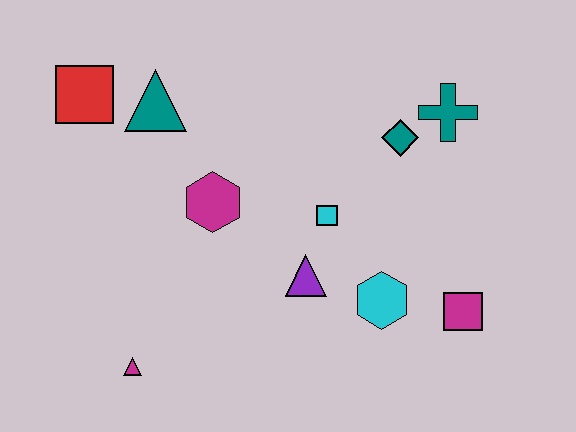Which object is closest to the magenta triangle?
The magenta hexagon is closest to the magenta triangle.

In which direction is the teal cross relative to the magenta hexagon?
The teal cross is to the right of the magenta hexagon.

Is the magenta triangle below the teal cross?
Yes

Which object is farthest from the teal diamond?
The magenta triangle is farthest from the teal diamond.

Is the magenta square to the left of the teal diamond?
No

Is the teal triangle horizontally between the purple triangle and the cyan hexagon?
No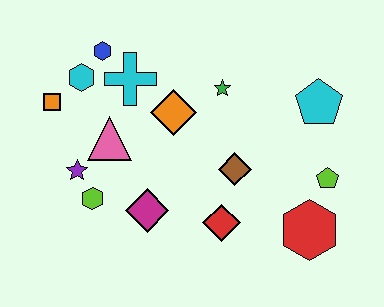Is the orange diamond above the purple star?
Yes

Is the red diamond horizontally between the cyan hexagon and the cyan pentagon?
Yes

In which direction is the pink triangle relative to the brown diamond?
The pink triangle is to the left of the brown diamond.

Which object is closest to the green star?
The orange diamond is closest to the green star.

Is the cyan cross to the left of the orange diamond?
Yes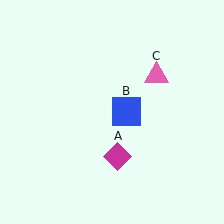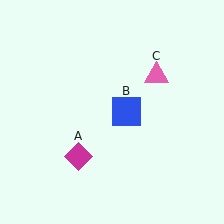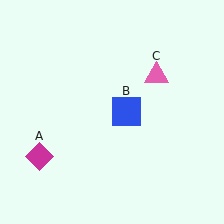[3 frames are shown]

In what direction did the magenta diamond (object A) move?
The magenta diamond (object A) moved left.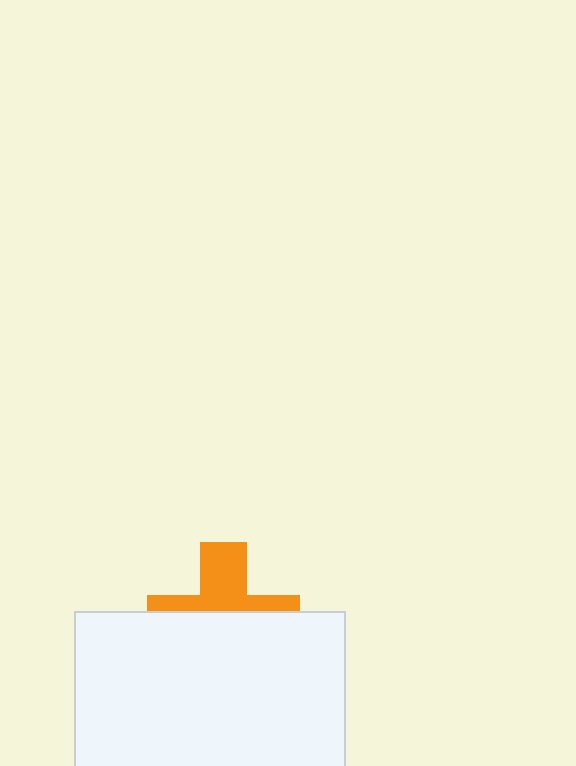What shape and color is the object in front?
The object in front is a white rectangle.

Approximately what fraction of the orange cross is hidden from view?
Roughly 59% of the orange cross is hidden behind the white rectangle.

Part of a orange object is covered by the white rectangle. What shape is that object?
It is a cross.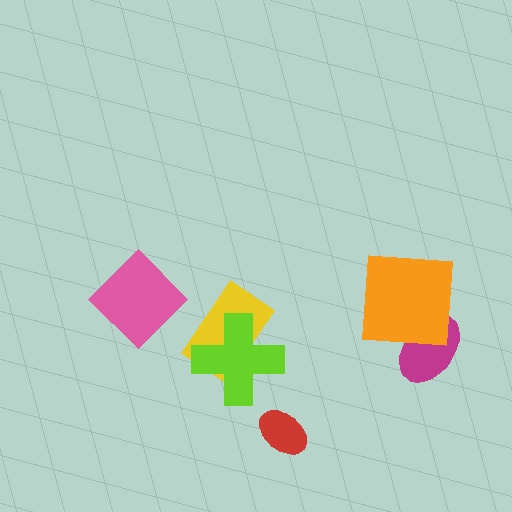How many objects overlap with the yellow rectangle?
1 object overlaps with the yellow rectangle.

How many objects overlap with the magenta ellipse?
1 object overlaps with the magenta ellipse.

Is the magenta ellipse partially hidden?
Yes, it is partially covered by another shape.